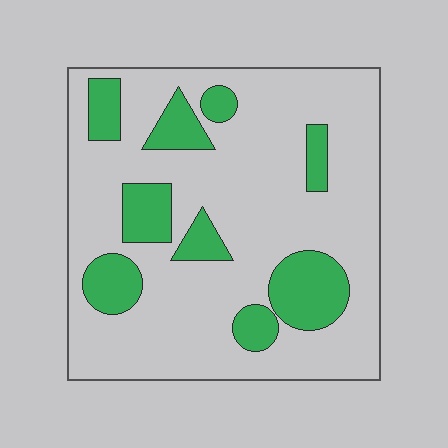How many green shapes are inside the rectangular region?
9.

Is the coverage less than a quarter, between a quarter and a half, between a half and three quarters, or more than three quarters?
Less than a quarter.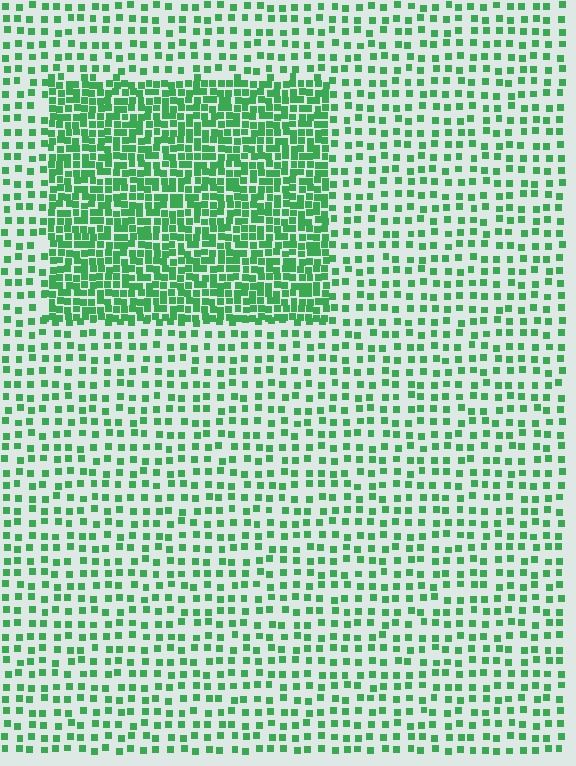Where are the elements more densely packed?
The elements are more densely packed inside the rectangle boundary.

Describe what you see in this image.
The image contains small green elements arranged at two different densities. A rectangle-shaped region is visible where the elements are more densely packed than the surrounding area.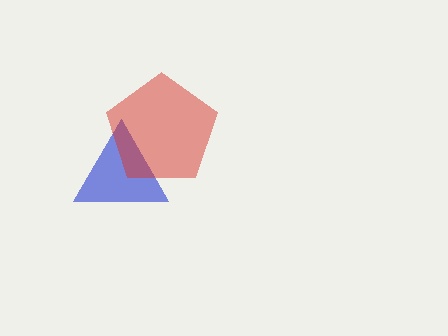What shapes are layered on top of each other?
The layered shapes are: a blue triangle, a red pentagon.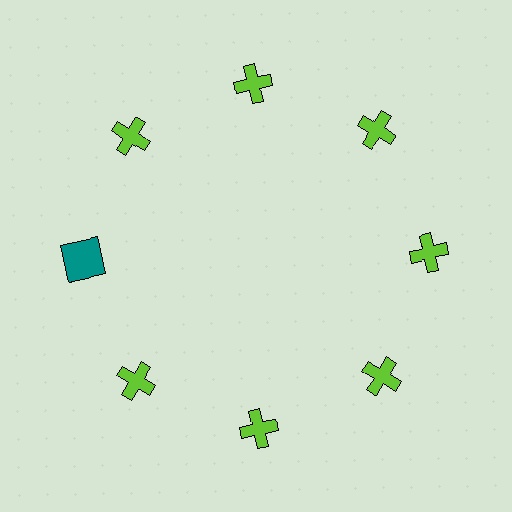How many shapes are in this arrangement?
There are 8 shapes arranged in a ring pattern.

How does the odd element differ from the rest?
It differs in both color (teal instead of lime) and shape (square instead of cross).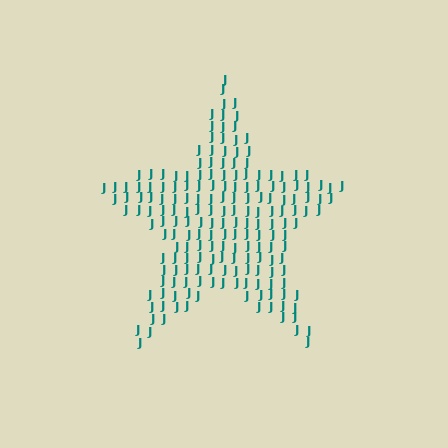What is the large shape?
The large shape is a star.